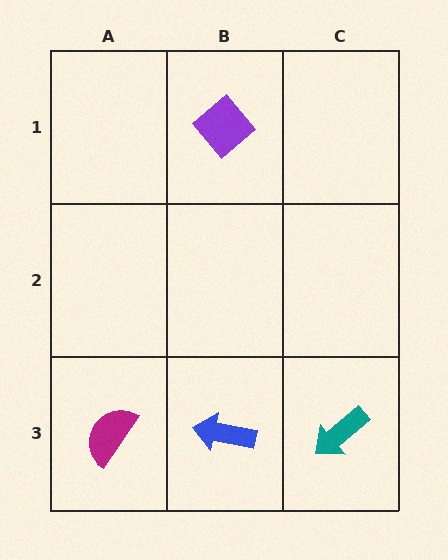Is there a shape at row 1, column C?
No, that cell is empty.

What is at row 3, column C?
A teal arrow.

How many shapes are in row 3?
3 shapes.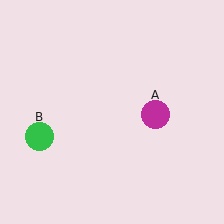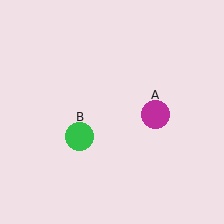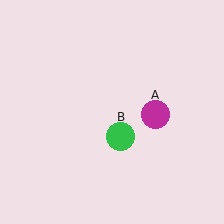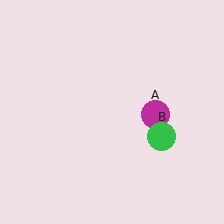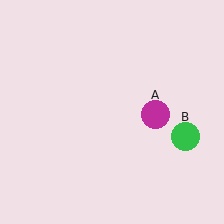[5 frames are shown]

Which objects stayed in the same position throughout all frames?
Magenta circle (object A) remained stationary.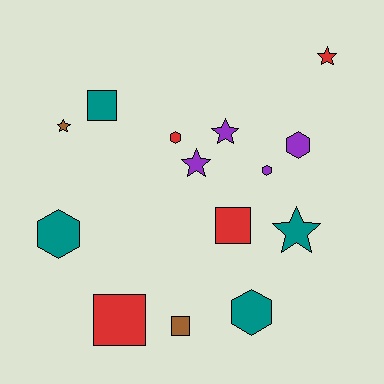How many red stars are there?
There is 1 red star.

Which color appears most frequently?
Teal, with 4 objects.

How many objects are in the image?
There are 14 objects.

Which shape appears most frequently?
Hexagon, with 5 objects.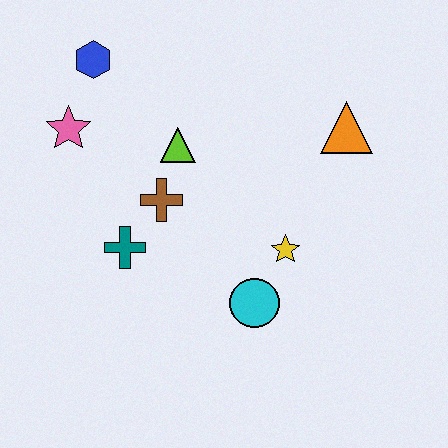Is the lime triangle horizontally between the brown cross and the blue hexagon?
No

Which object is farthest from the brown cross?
The orange triangle is farthest from the brown cross.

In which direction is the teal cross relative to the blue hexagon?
The teal cross is below the blue hexagon.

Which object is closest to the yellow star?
The cyan circle is closest to the yellow star.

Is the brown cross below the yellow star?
No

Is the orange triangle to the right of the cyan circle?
Yes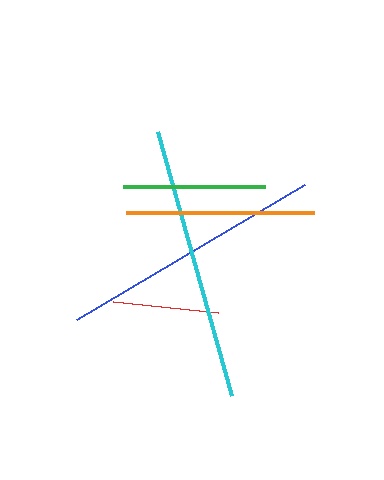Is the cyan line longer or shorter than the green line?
The cyan line is longer than the green line.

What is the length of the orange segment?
The orange segment is approximately 188 pixels long.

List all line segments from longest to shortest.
From longest to shortest: cyan, blue, orange, green, red.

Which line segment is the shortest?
The red line is the shortest at approximately 106 pixels.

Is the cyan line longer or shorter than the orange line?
The cyan line is longer than the orange line.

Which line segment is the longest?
The cyan line is the longest at approximately 274 pixels.